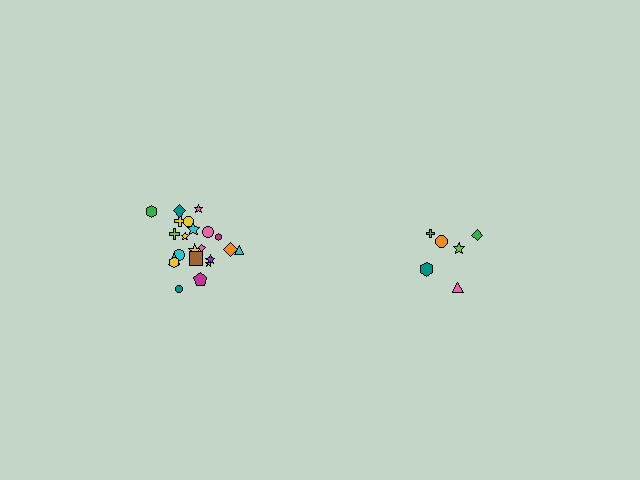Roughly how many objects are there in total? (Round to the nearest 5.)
Roughly 30 objects in total.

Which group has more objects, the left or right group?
The left group.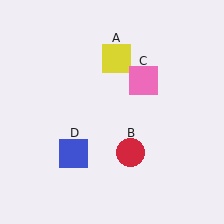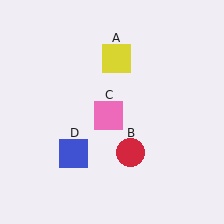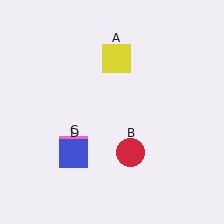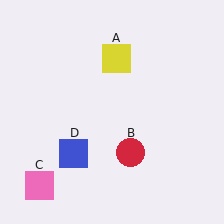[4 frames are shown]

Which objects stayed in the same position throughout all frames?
Yellow square (object A) and red circle (object B) and blue square (object D) remained stationary.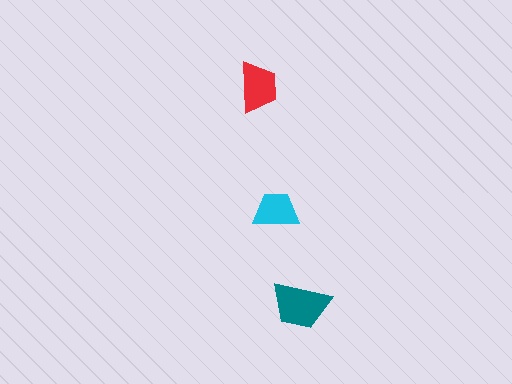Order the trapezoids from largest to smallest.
the teal one, the red one, the cyan one.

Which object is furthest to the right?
The teal trapezoid is rightmost.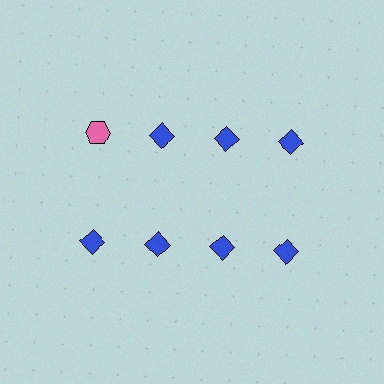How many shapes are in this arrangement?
There are 8 shapes arranged in a grid pattern.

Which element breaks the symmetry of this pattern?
The pink hexagon in the top row, leftmost column breaks the symmetry. All other shapes are blue diamonds.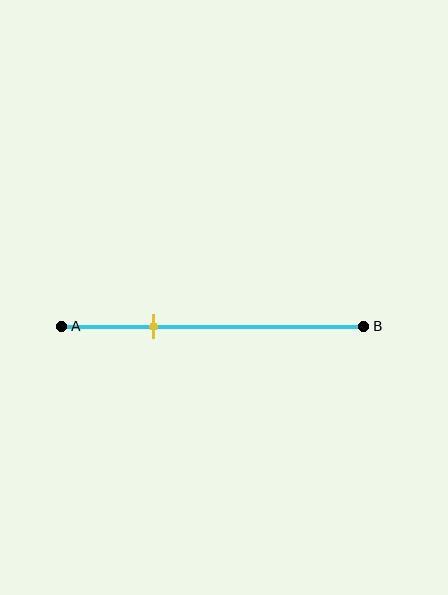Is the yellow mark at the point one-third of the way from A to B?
No, the mark is at about 30% from A, not at the 33% one-third point.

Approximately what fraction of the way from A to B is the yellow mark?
The yellow mark is approximately 30% of the way from A to B.